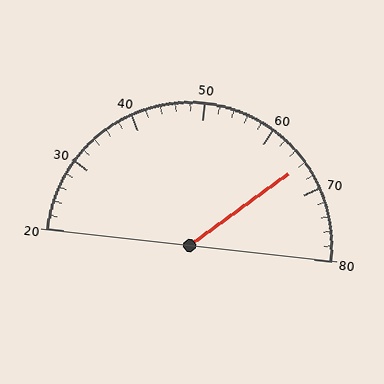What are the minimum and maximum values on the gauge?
The gauge ranges from 20 to 80.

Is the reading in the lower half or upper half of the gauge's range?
The reading is in the upper half of the range (20 to 80).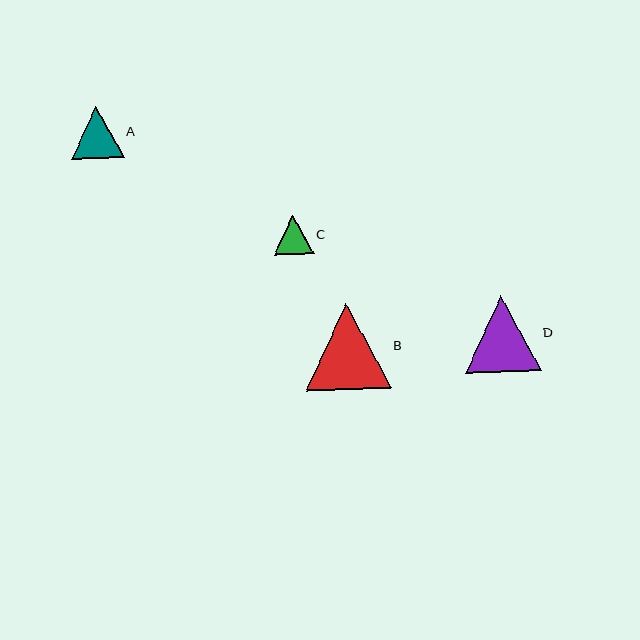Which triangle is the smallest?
Triangle C is the smallest with a size of approximately 40 pixels.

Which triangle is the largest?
Triangle B is the largest with a size of approximately 86 pixels.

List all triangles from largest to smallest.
From largest to smallest: B, D, A, C.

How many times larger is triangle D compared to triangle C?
Triangle D is approximately 1.9 times the size of triangle C.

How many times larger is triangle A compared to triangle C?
Triangle A is approximately 1.3 times the size of triangle C.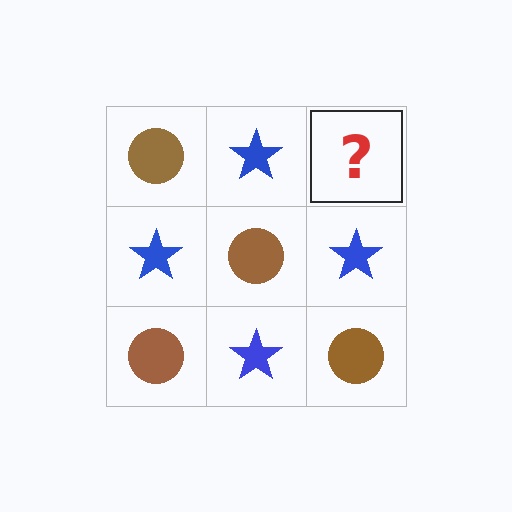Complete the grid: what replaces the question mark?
The question mark should be replaced with a brown circle.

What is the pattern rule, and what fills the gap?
The rule is that it alternates brown circle and blue star in a checkerboard pattern. The gap should be filled with a brown circle.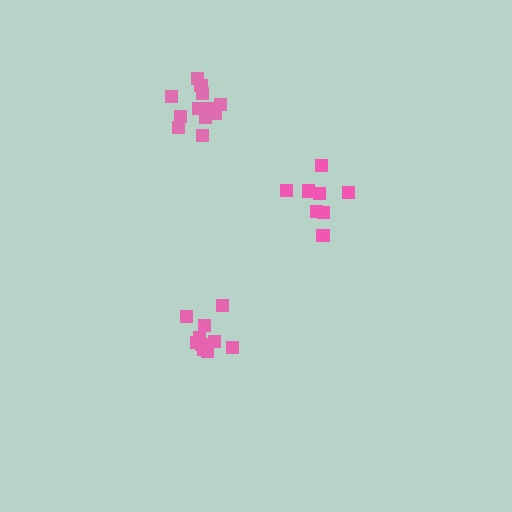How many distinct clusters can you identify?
There are 3 distinct clusters.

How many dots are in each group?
Group 1: 8 dots, Group 2: 12 dots, Group 3: 11 dots (31 total).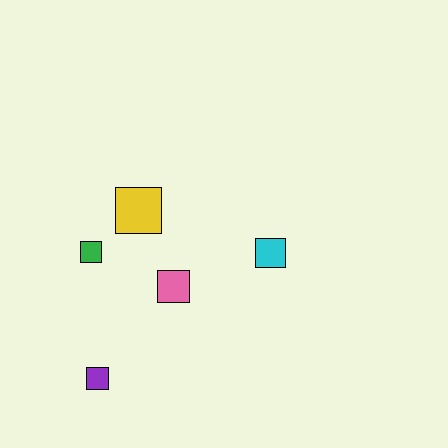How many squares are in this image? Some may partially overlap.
There are 5 squares.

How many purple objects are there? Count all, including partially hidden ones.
There is 1 purple object.